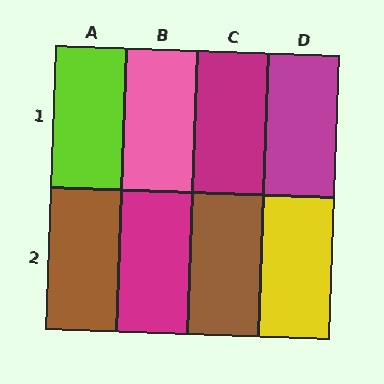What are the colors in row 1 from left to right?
Lime, pink, magenta, magenta.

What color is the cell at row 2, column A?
Brown.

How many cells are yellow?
1 cell is yellow.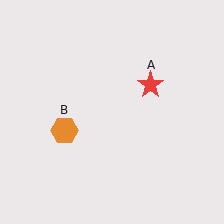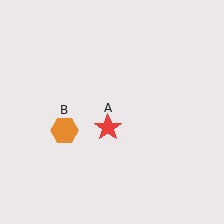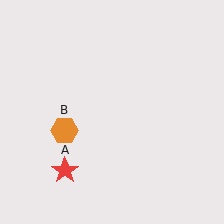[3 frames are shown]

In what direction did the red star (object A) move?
The red star (object A) moved down and to the left.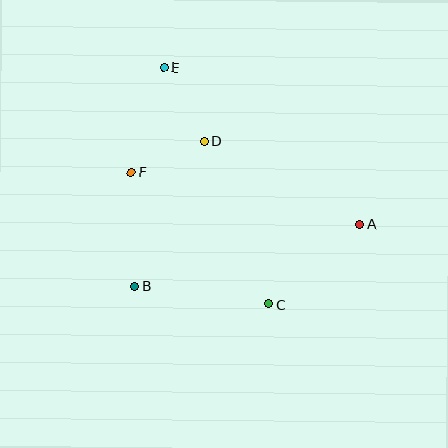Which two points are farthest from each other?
Points C and E are farthest from each other.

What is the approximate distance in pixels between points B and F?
The distance between B and F is approximately 114 pixels.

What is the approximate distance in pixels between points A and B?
The distance between A and B is approximately 233 pixels.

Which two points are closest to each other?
Points D and F are closest to each other.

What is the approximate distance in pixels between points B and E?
The distance between B and E is approximately 220 pixels.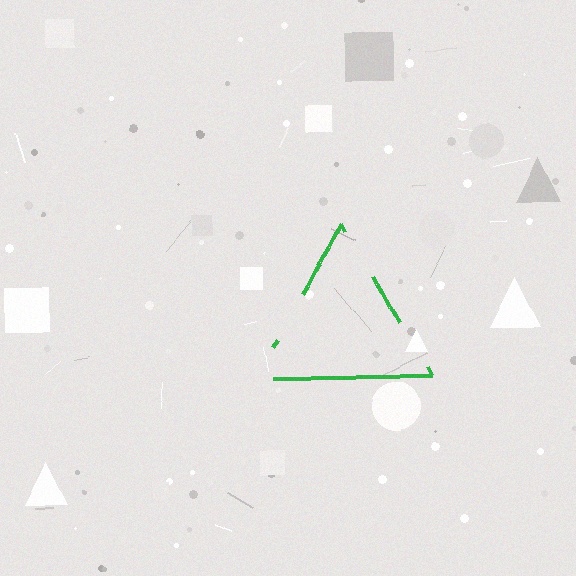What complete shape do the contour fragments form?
The contour fragments form a triangle.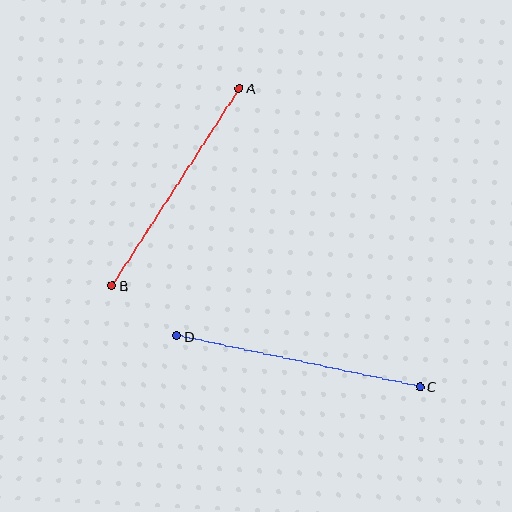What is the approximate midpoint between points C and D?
The midpoint is at approximately (298, 361) pixels.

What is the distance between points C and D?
The distance is approximately 249 pixels.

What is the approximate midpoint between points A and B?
The midpoint is at approximately (176, 187) pixels.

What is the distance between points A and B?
The distance is approximately 235 pixels.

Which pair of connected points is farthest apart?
Points C and D are farthest apart.